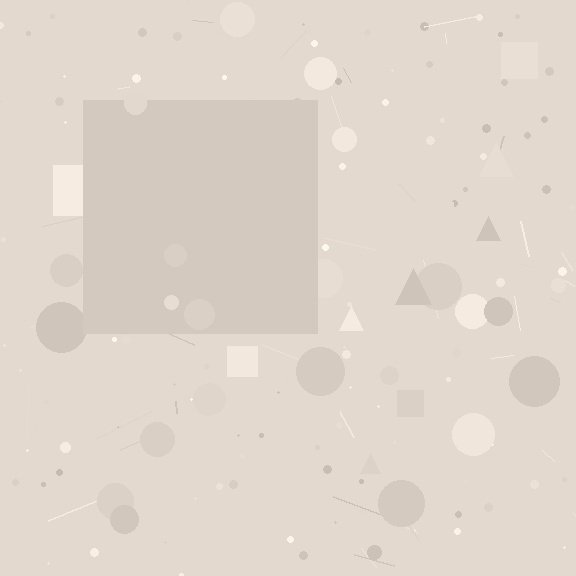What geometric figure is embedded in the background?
A square is embedded in the background.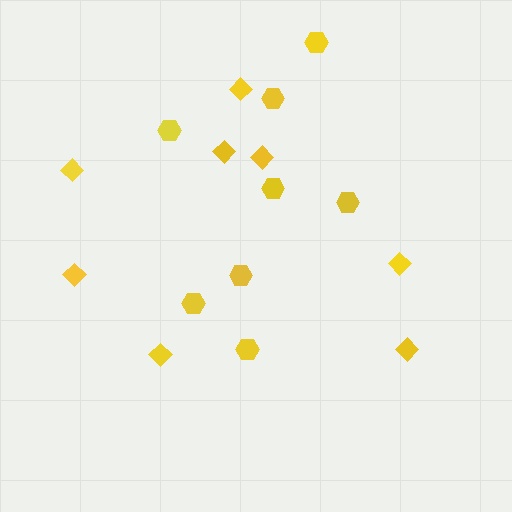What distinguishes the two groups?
There are 2 groups: one group of diamonds (8) and one group of hexagons (8).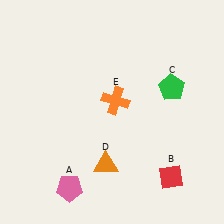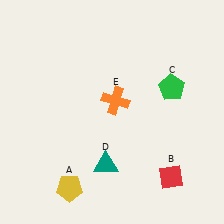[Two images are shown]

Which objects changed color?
A changed from pink to yellow. D changed from orange to teal.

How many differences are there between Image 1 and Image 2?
There are 2 differences between the two images.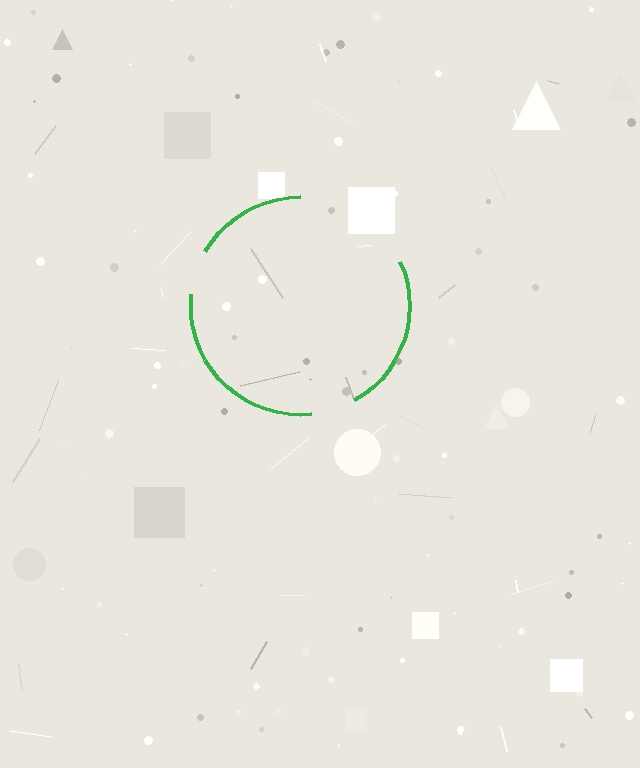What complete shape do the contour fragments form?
The contour fragments form a circle.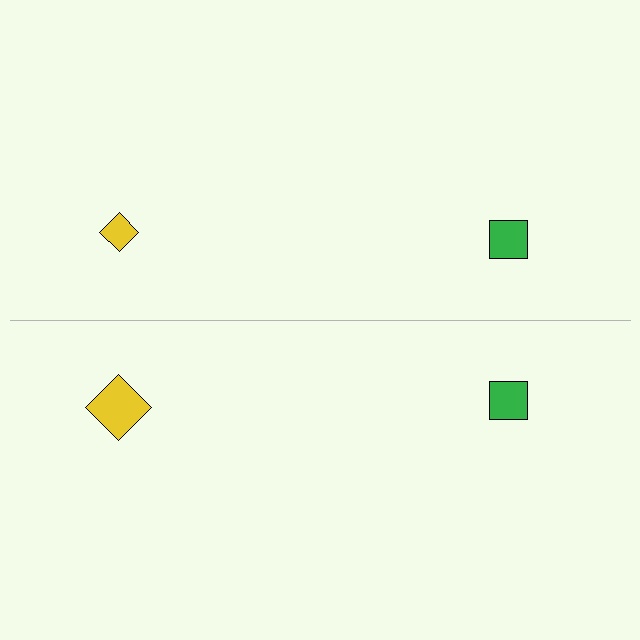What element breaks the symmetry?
The yellow diamond on the bottom side has a different size than its mirror counterpart.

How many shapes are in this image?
There are 4 shapes in this image.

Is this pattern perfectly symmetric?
No, the pattern is not perfectly symmetric. The yellow diamond on the bottom side has a different size than its mirror counterpart.